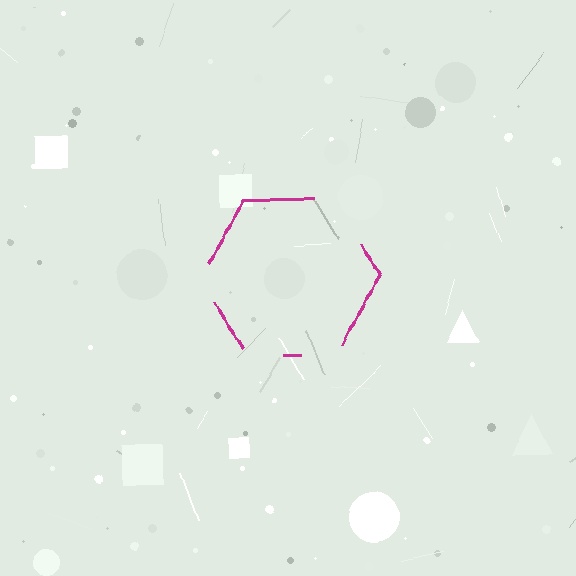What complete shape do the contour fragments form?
The contour fragments form a hexagon.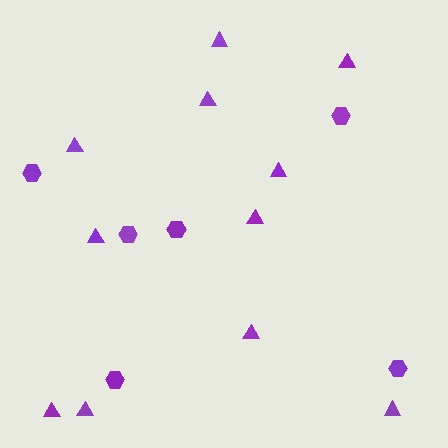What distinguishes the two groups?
There are 2 groups: one group of hexagons (6) and one group of triangles (11).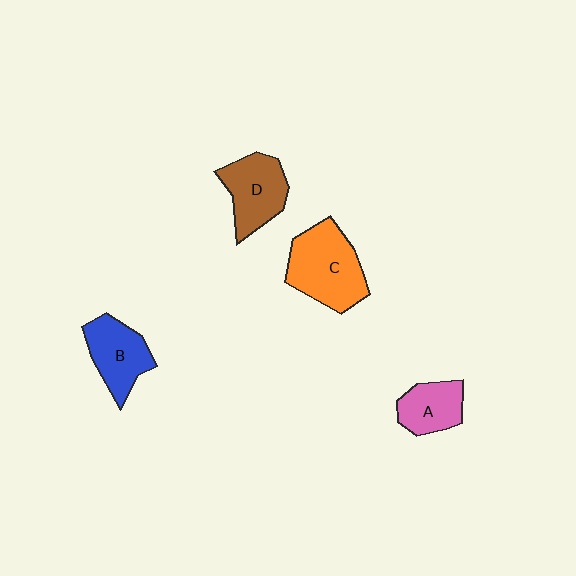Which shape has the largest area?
Shape C (orange).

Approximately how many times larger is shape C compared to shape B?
Approximately 1.4 times.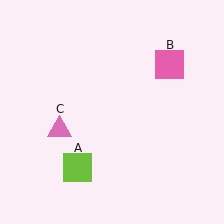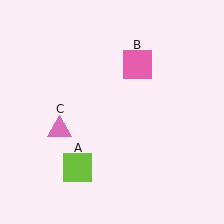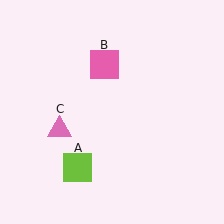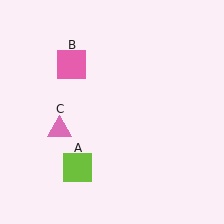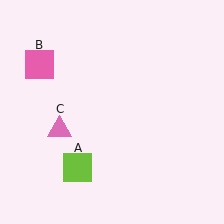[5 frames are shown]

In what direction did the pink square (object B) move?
The pink square (object B) moved left.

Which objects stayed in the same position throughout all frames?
Lime square (object A) and pink triangle (object C) remained stationary.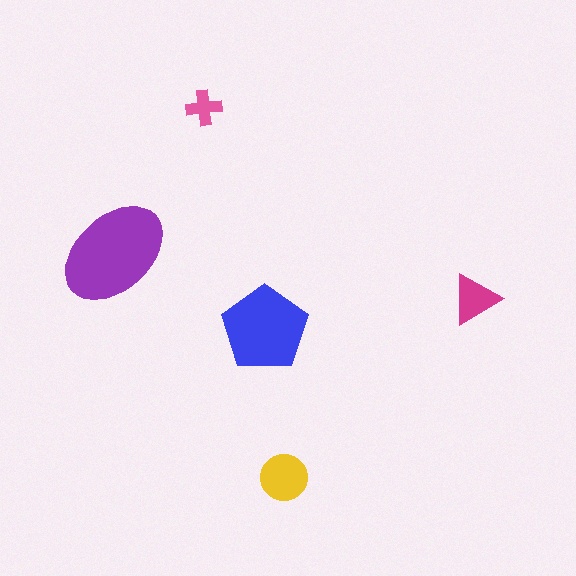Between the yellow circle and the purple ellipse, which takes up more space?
The purple ellipse.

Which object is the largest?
The purple ellipse.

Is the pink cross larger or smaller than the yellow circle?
Smaller.